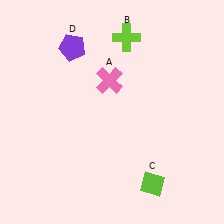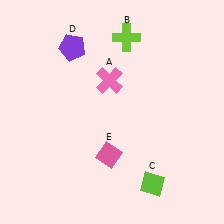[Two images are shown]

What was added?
A pink diamond (E) was added in Image 2.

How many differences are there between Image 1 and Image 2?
There is 1 difference between the two images.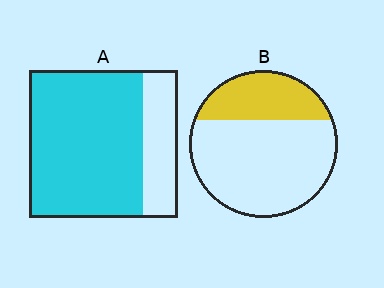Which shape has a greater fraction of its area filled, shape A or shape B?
Shape A.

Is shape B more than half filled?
No.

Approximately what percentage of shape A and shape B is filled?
A is approximately 75% and B is approximately 30%.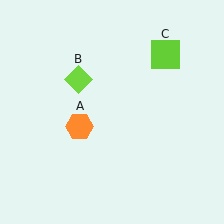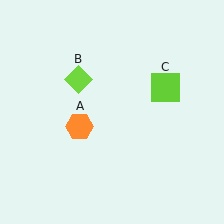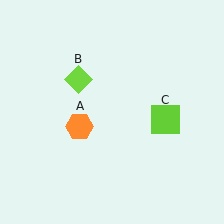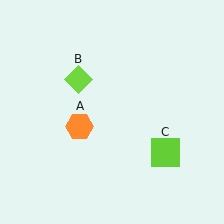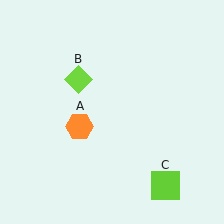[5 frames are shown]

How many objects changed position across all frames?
1 object changed position: lime square (object C).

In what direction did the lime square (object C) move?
The lime square (object C) moved down.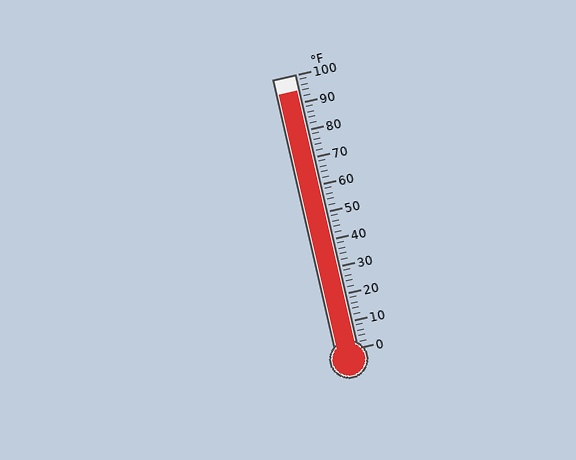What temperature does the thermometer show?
The thermometer shows approximately 94°F.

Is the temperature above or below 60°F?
The temperature is above 60°F.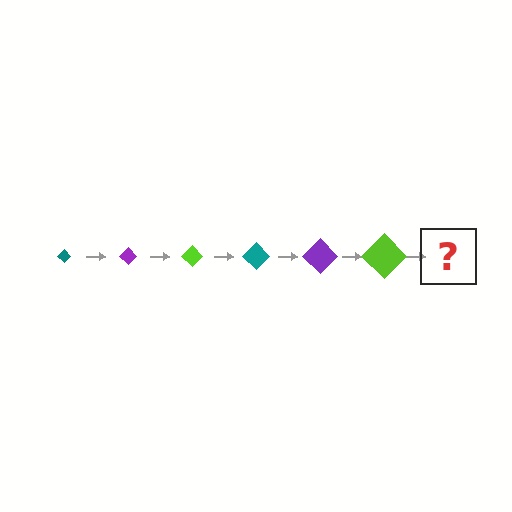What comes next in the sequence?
The next element should be a teal diamond, larger than the previous one.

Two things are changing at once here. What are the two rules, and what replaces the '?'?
The two rules are that the diamond grows larger each step and the color cycles through teal, purple, and lime. The '?' should be a teal diamond, larger than the previous one.